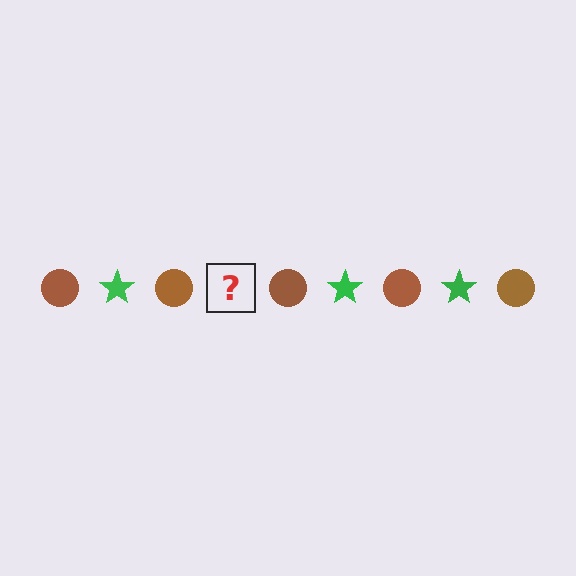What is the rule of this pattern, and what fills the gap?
The rule is that the pattern alternates between brown circle and green star. The gap should be filled with a green star.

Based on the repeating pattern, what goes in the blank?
The blank should be a green star.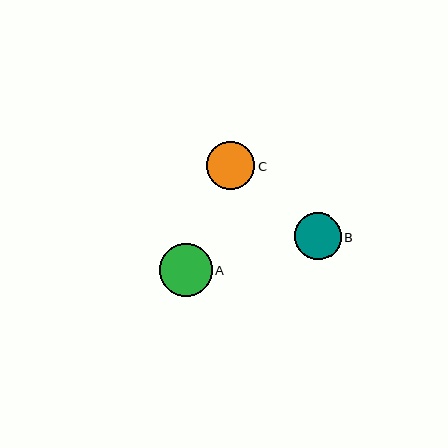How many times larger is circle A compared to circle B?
Circle A is approximately 1.1 times the size of circle B.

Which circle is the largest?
Circle A is the largest with a size of approximately 53 pixels.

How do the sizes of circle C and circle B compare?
Circle C and circle B are approximately the same size.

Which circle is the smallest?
Circle B is the smallest with a size of approximately 47 pixels.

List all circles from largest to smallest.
From largest to smallest: A, C, B.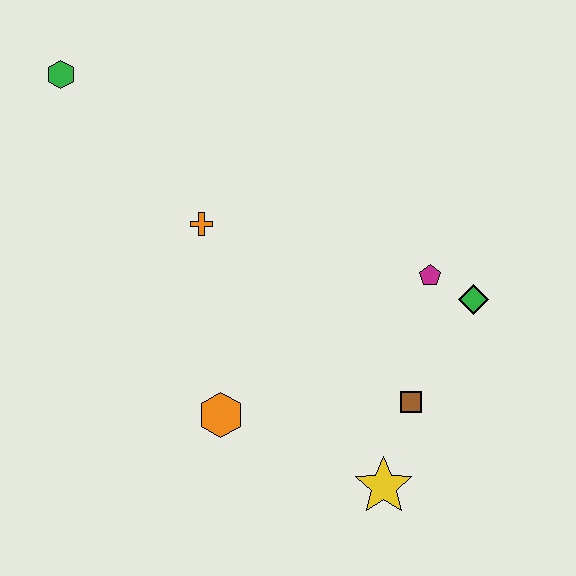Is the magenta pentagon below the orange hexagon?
No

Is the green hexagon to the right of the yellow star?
No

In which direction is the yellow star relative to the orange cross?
The yellow star is below the orange cross.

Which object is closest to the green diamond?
The magenta pentagon is closest to the green diamond.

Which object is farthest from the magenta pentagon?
The green hexagon is farthest from the magenta pentagon.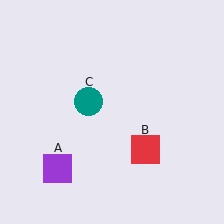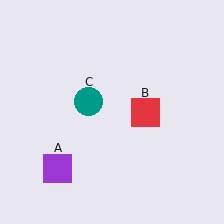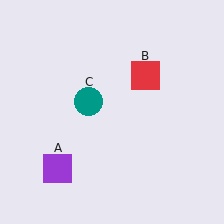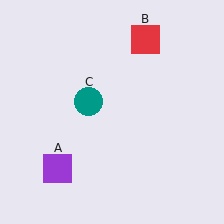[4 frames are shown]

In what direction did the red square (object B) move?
The red square (object B) moved up.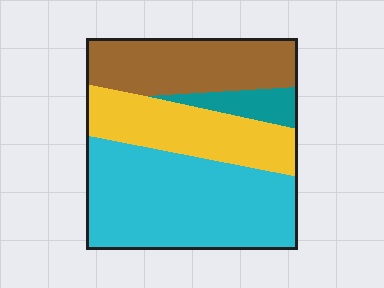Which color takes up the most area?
Cyan, at roughly 45%.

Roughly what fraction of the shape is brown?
Brown takes up about one quarter (1/4) of the shape.